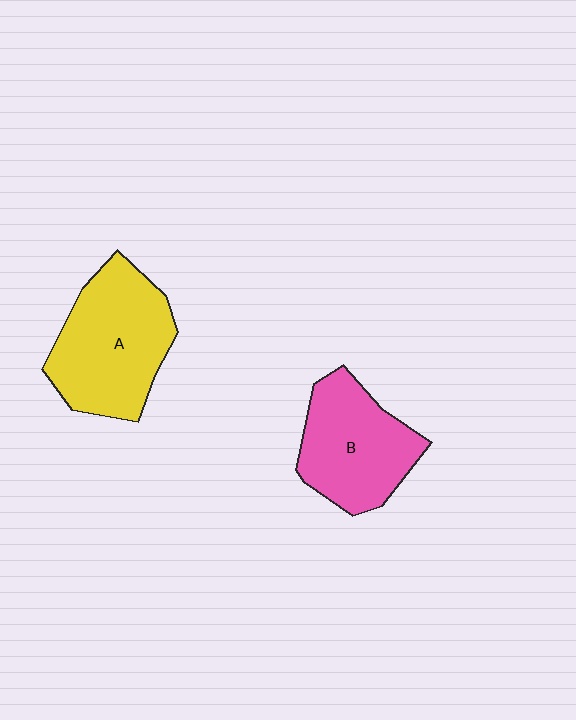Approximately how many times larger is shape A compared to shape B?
Approximately 1.2 times.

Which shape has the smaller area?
Shape B (pink).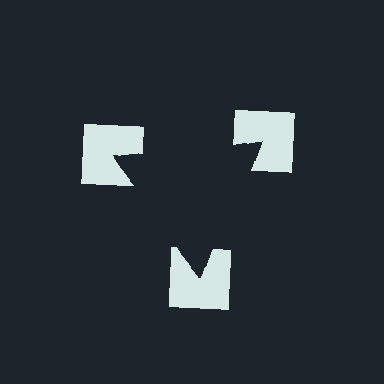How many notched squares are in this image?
There are 3 — one at each vertex of the illusory triangle.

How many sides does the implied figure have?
3 sides.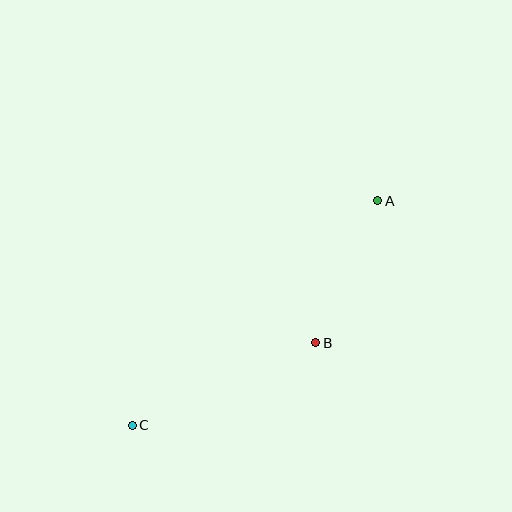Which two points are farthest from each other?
Points A and C are farthest from each other.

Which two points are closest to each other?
Points A and B are closest to each other.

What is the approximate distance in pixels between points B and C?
The distance between B and C is approximately 201 pixels.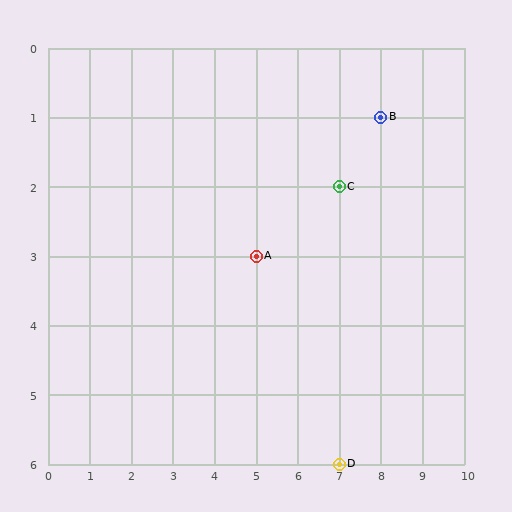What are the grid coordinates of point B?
Point B is at grid coordinates (8, 1).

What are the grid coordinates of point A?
Point A is at grid coordinates (5, 3).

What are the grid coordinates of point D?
Point D is at grid coordinates (7, 6).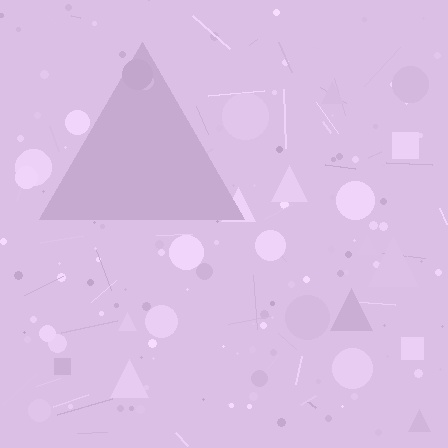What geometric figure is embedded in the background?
A triangle is embedded in the background.